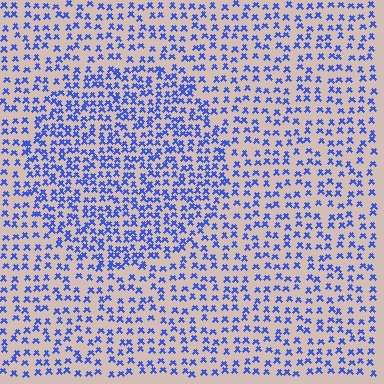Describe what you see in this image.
The image contains small blue elements arranged at two different densities. A circle-shaped region is visible where the elements are more densely packed than the surrounding area.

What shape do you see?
I see a circle.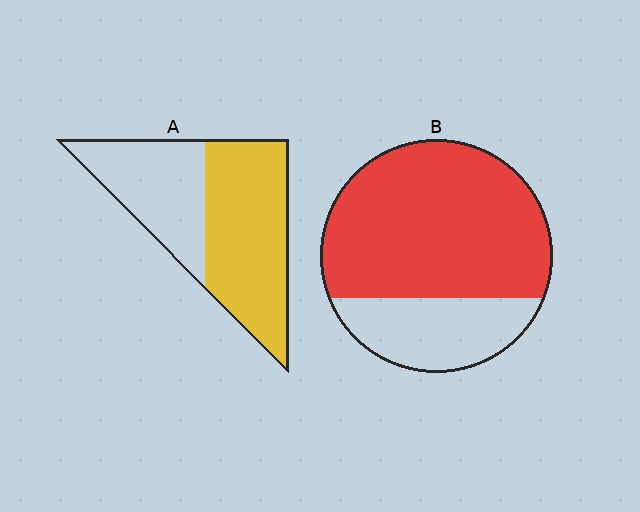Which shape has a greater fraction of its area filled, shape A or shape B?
Shape B.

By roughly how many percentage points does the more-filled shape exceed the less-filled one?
By roughly 15 percentage points (B over A).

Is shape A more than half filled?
Yes.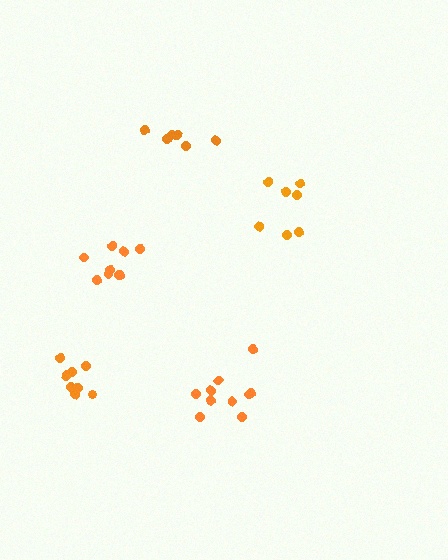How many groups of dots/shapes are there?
There are 5 groups.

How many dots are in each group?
Group 1: 9 dots, Group 2: 7 dots, Group 3: 9 dots, Group 4: 10 dots, Group 5: 7 dots (42 total).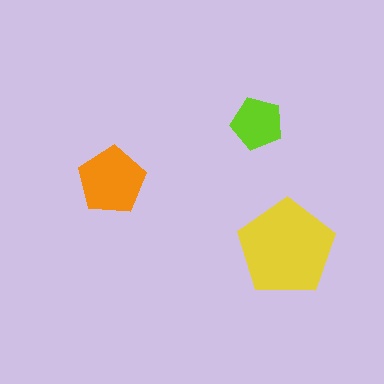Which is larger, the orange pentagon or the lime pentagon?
The orange one.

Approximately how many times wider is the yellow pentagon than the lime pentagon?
About 2 times wider.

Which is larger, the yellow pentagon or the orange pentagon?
The yellow one.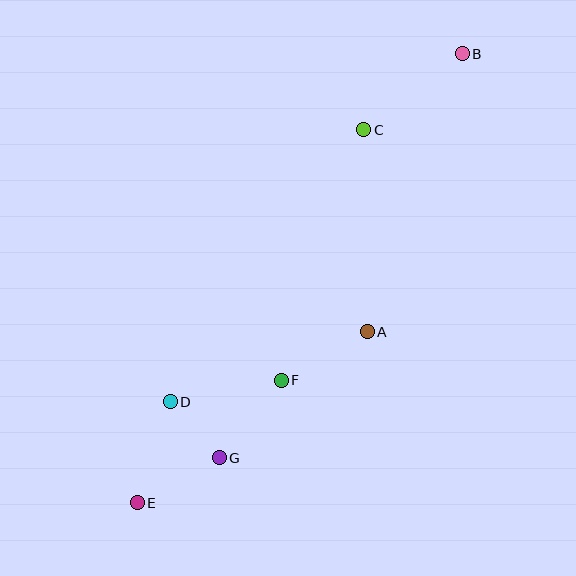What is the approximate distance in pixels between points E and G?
The distance between E and G is approximately 94 pixels.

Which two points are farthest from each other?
Points B and E are farthest from each other.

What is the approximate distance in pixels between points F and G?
The distance between F and G is approximately 99 pixels.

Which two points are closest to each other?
Points D and G are closest to each other.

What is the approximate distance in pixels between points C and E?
The distance between C and E is approximately 436 pixels.